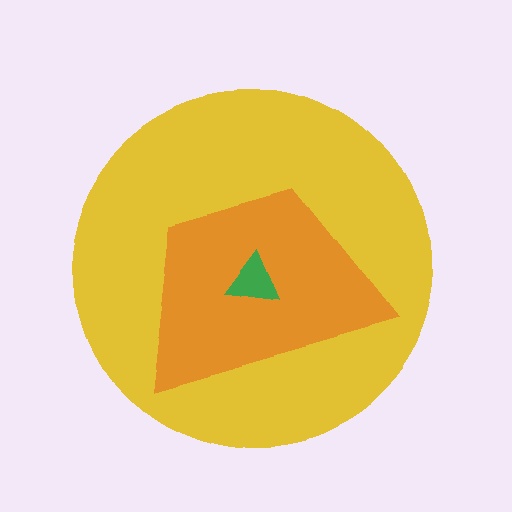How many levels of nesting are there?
3.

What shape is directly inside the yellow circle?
The orange trapezoid.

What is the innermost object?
The green triangle.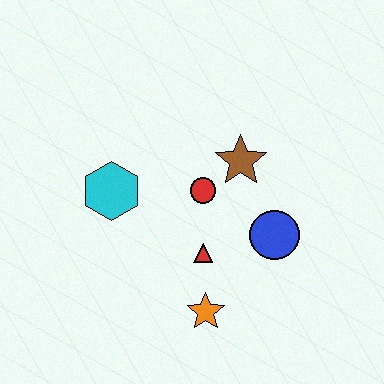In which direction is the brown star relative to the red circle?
The brown star is to the right of the red circle.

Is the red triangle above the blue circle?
No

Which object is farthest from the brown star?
The orange star is farthest from the brown star.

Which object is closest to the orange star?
The red triangle is closest to the orange star.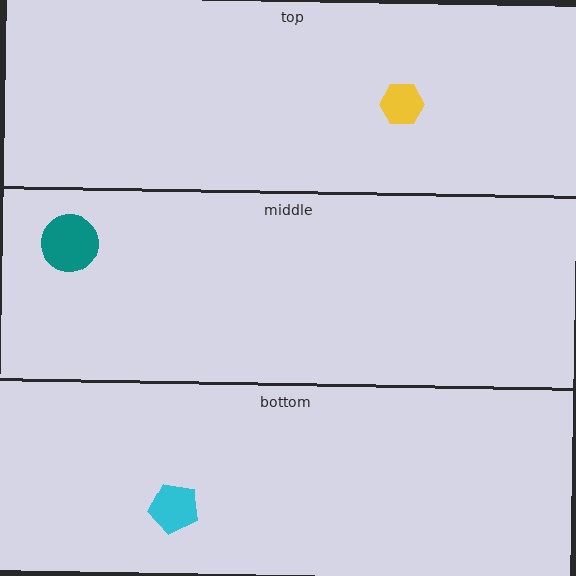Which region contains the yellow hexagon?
The top region.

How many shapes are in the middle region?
1.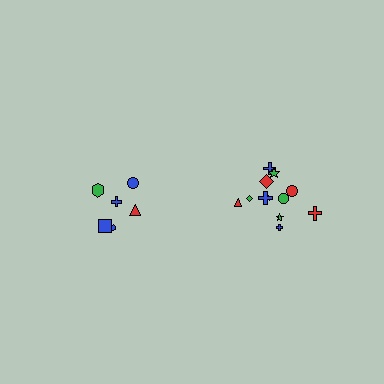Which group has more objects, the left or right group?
The right group.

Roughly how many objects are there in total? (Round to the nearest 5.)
Roughly 20 objects in total.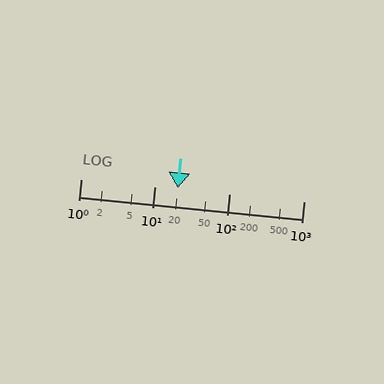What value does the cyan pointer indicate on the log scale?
The pointer indicates approximately 20.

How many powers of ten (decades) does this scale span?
The scale spans 3 decades, from 1 to 1000.